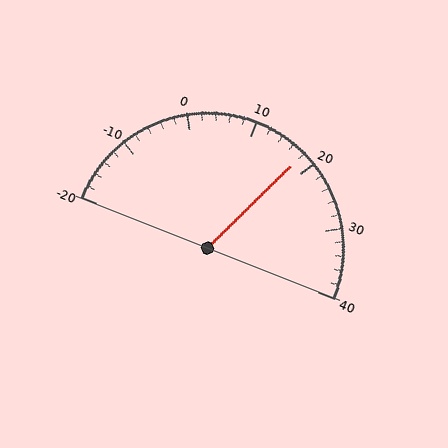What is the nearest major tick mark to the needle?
The nearest major tick mark is 20.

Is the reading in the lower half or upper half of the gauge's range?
The reading is in the upper half of the range (-20 to 40).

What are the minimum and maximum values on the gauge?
The gauge ranges from -20 to 40.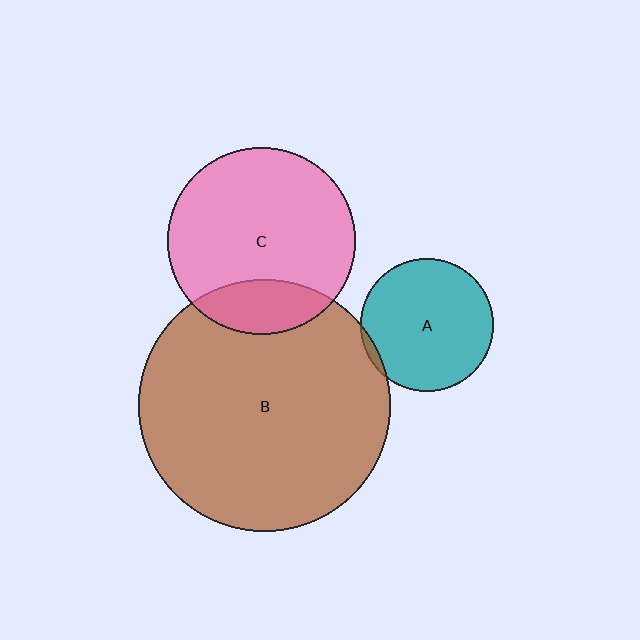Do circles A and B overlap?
Yes.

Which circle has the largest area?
Circle B (brown).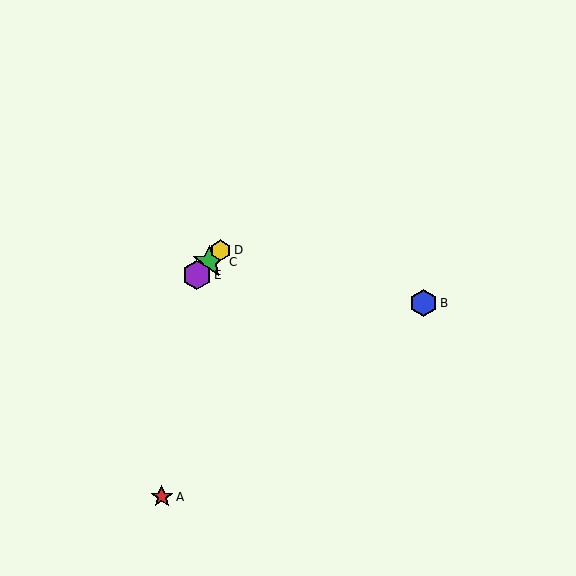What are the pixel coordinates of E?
Object E is at (197, 275).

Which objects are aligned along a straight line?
Objects C, D, E are aligned along a straight line.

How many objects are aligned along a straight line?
3 objects (C, D, E) are aligned along a straight line.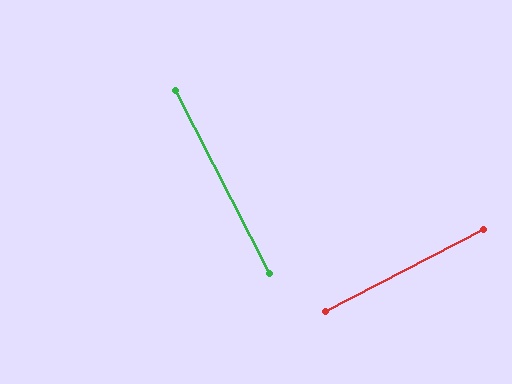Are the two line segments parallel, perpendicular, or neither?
Perpendicular — they meet at approximately 90°.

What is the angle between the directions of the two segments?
Approximately 90 degrees.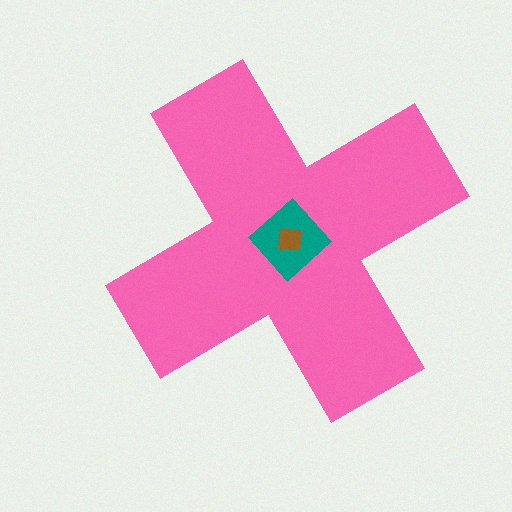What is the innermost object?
The brown square.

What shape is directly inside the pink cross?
The teal diamond.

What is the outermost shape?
The pink cross.